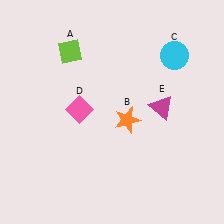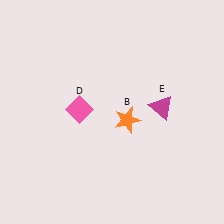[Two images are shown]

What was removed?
The cyan circle (C), the lime diamond (A) were removed in Image 2.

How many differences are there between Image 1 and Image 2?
There are 2 differences between the two images.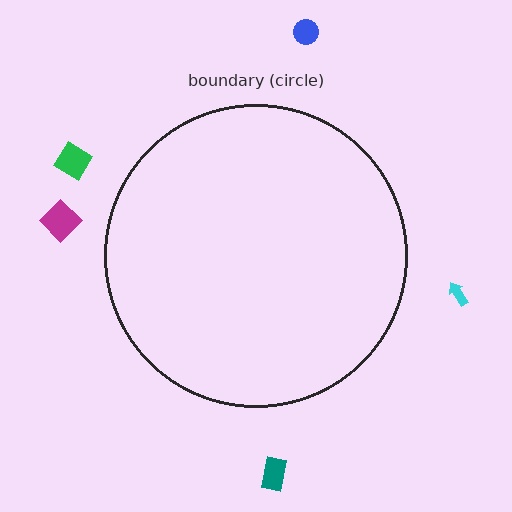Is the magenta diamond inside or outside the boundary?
Outside.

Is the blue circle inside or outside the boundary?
Outside.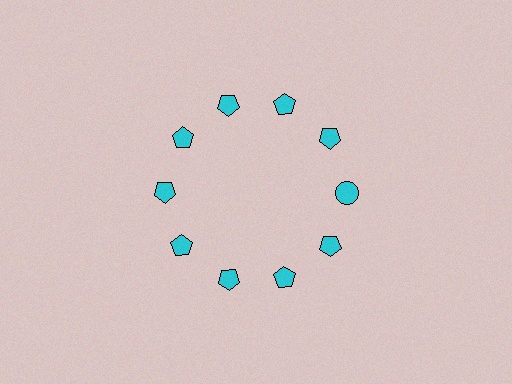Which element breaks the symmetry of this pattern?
The cyan circle at roughly the 3 o'clock position breaks the symmetry. All other shapes are cyan pentagons.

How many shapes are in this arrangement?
There are 10 shapes arranged in a ring pattern.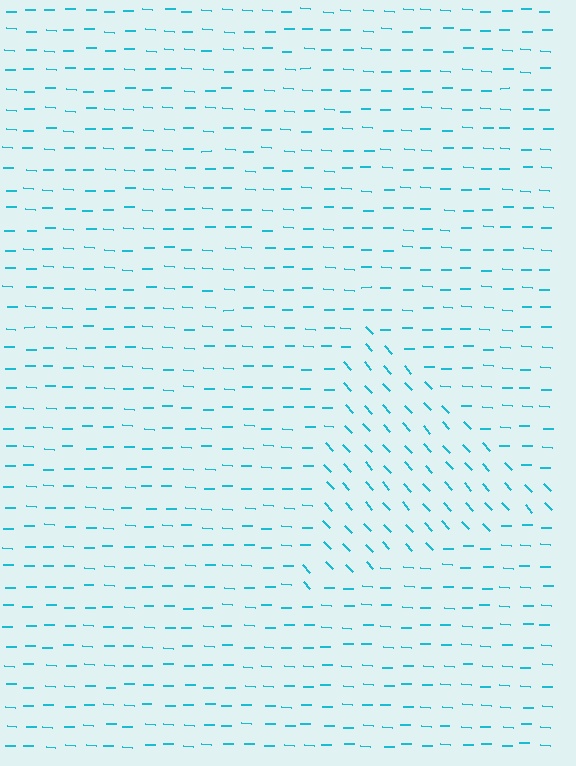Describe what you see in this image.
The image is filled with small cyan line segments. A triangle region in the image has lines oriented differently from the surrounding lines, creating a visible texture boundary.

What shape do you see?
I see a triangle.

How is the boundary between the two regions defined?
The boundary is defined purely by a change in line orientation (approximately 45 degrees difference). All lines are the same color and thickness.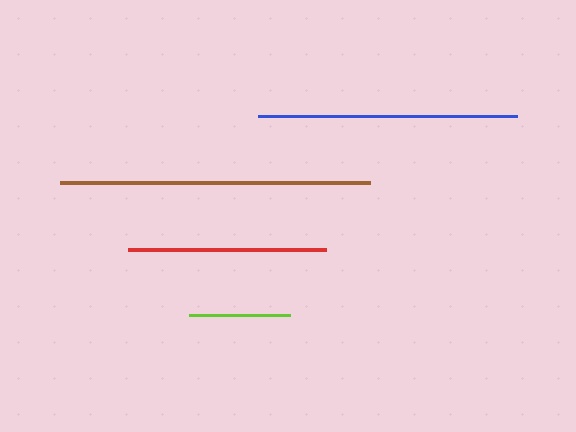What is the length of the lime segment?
The lime segment is approximately 101 pixels long.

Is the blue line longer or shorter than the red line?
The blue line is longer than the red line.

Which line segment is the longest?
The brown line is the longest at approximately 310 pixels.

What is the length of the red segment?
The red segment is approximately 198 pixels long.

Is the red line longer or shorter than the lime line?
The red line is longer than the lime line.